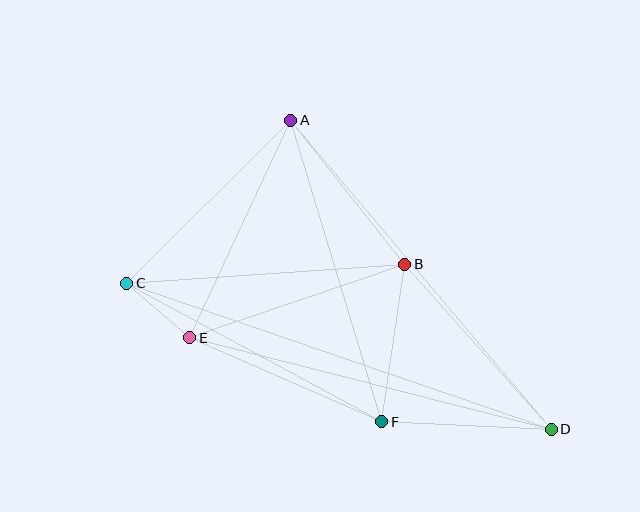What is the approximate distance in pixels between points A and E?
The distance between A and E is approximately 240 pixels.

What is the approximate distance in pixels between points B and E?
The distance between B and E is approximately 227 pixels.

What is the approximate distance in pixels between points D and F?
The distance between D and F is approximately 169 pixels.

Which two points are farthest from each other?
Points C and D are farthest from each other.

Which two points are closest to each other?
Points C and E are closest to each other.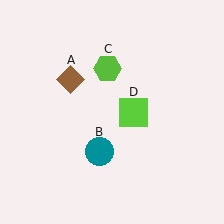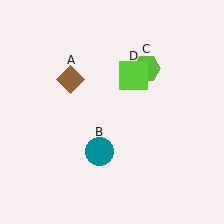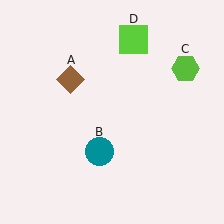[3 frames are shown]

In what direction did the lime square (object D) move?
The lime square (object D) moved up.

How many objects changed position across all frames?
2 objects changed position: lime hexagon (object C), lime square (object D).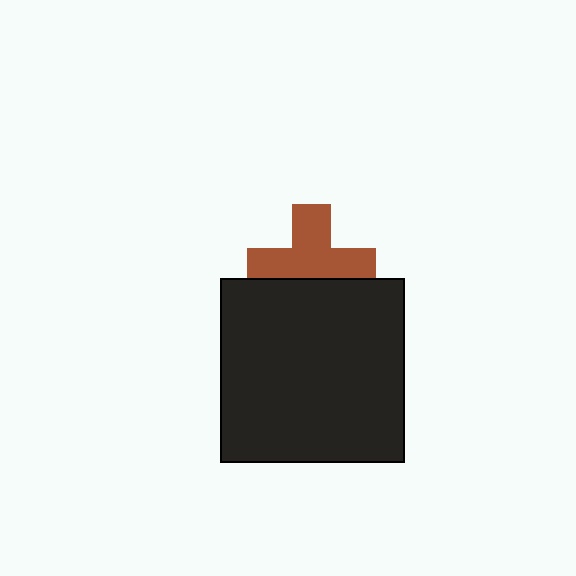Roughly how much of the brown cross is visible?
About half of it is visible (roughly 65%).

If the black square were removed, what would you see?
You would see the complete brown cross.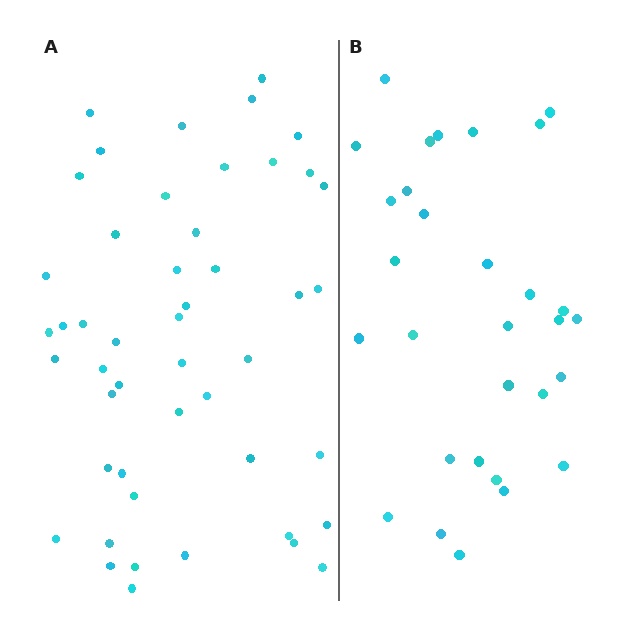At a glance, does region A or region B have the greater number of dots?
Region A (the left region) has more dots.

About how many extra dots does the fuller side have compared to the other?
Region A has approximately 20 more dots than region B.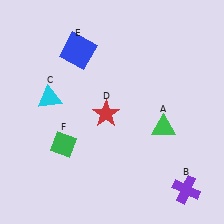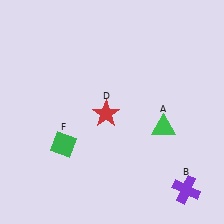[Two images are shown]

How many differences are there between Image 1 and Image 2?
There are 2 differences between the two images.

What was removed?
The cyan triangle (C), the blue square (E) were removed in Image 2.